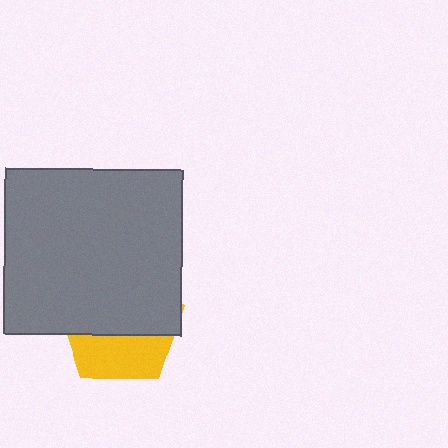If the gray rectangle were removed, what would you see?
You would see the complete yellow pentagon.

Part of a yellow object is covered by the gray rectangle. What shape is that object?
It is a pentagon.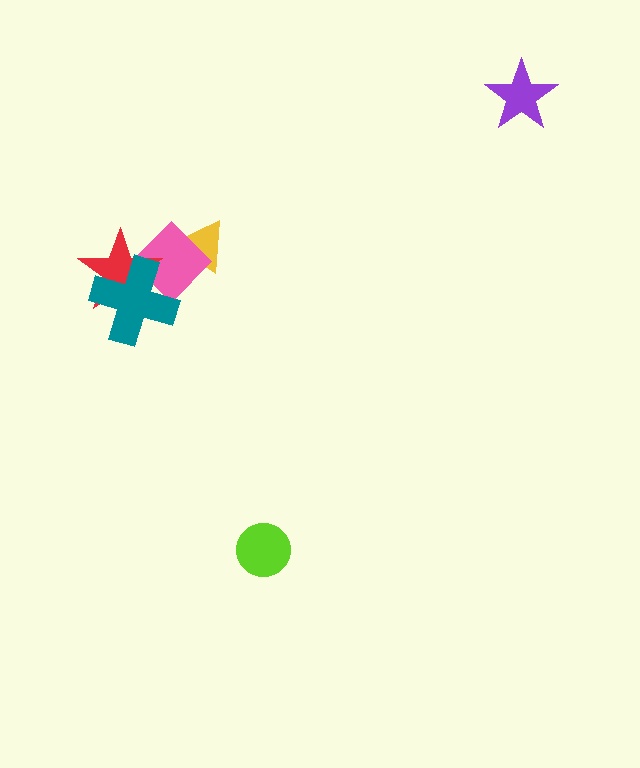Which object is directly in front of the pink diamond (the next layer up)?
The red star is directly in front of the pink diamond.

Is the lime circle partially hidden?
No, no other shape covers it.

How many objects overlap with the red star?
2 objects overlap with the red star.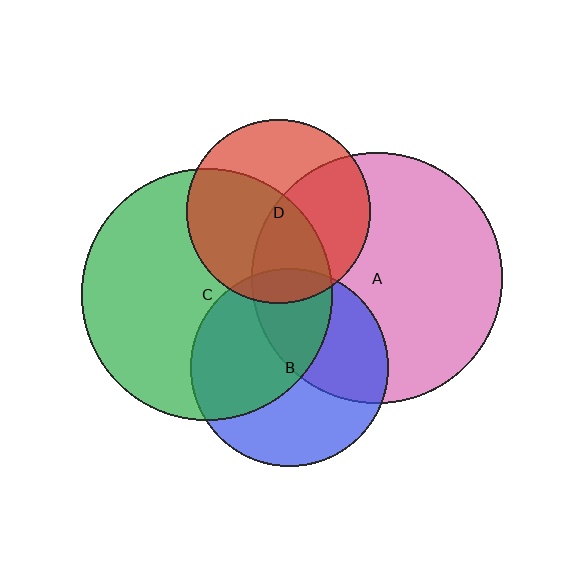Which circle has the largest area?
Circle C (green).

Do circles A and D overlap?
Yes.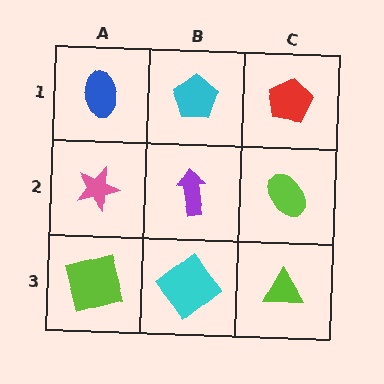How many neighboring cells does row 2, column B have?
4.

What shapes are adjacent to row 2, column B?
A cyan pentagon (row 1, column B), a cyan diamond (row 3, column B), a pink star (row 2, column A), a lime ellipse (row 2, column C).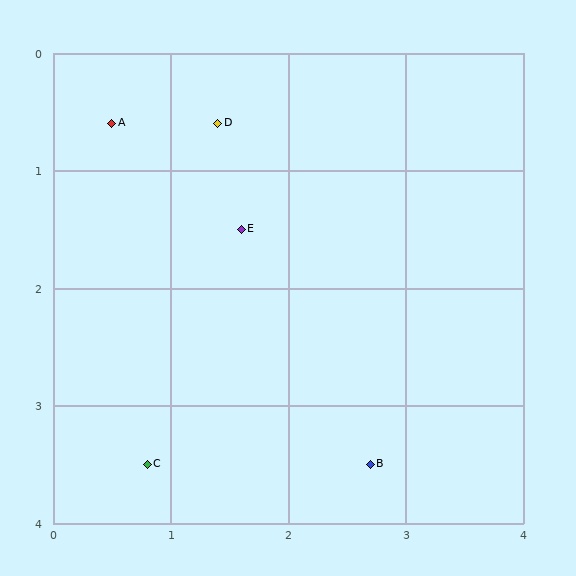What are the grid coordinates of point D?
Point D is at approximately (1.4, 0.6).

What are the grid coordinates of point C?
Point C is at approximately (0.8, 3.5).